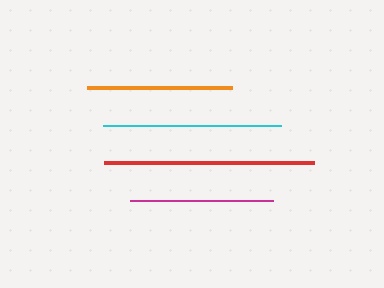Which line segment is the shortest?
The magenta line is the shortest at approximately 143 pixels.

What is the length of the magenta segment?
The magenta segment is approximately 143 pixels long.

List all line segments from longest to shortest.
From longest to shortest: red, cyan, orange, magenta.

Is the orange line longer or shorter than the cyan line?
The cyan line is longer than the orange line.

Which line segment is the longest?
The red line is the longest at approximately 210 pixels.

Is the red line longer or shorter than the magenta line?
The red line is longer than the magenta line.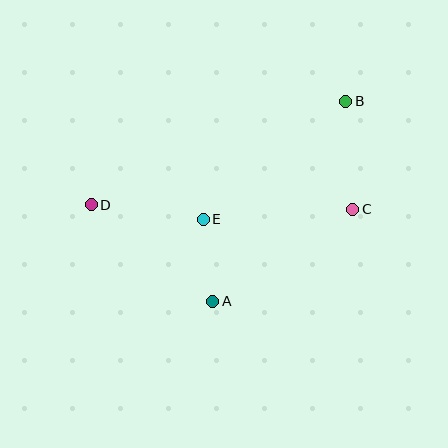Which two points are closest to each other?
Points A and E are closest to each other.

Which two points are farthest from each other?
Points B and D are farthest from each other.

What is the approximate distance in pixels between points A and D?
The distance between A and D is approximately 155 pixels.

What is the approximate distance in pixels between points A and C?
The distance between A and C is approximately 167 pixels.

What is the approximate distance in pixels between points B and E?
The distance between B and E is approximately 185 pixels.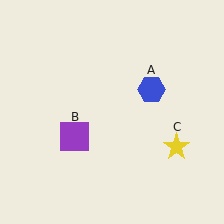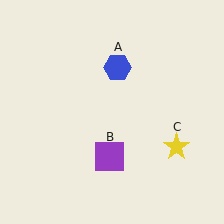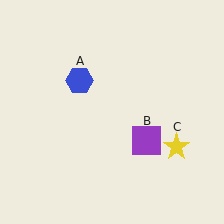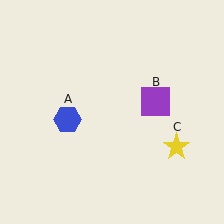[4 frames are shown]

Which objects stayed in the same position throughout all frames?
Yellow star (object C) remained stationary.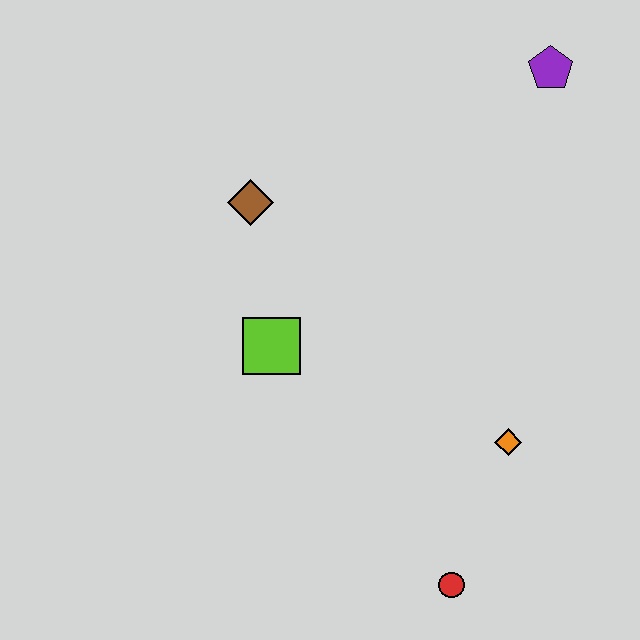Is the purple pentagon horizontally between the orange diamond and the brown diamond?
No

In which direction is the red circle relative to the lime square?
The red circle is below the lime square.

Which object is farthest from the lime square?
The purple pentagon is farthest from the lime square.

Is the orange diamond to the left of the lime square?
No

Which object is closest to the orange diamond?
The red circle is closest to the orange diamond.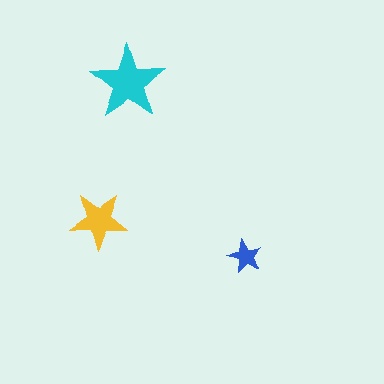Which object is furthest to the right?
The blue star is rightmost.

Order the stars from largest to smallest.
the cyan one, the yellow one, the blue one.